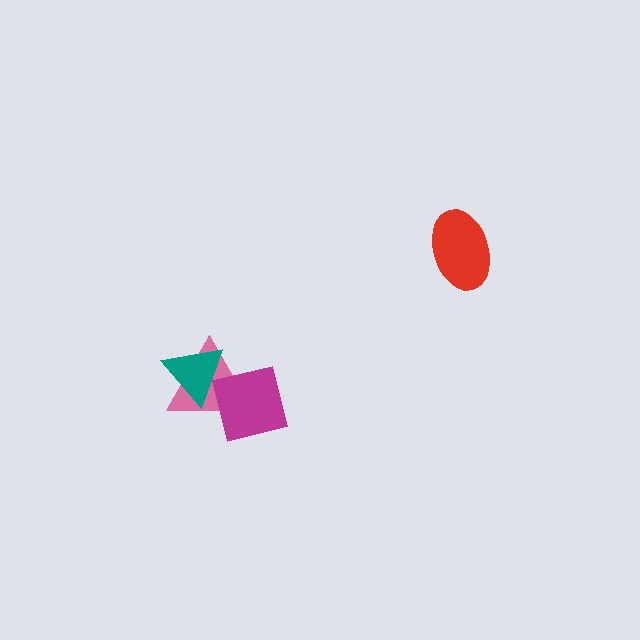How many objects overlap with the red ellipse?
0 objects overlap with the red ellipse.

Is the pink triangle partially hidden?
Yes, it is partially covered by another shape.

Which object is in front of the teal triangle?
The magenta square is in front of the teal triangle.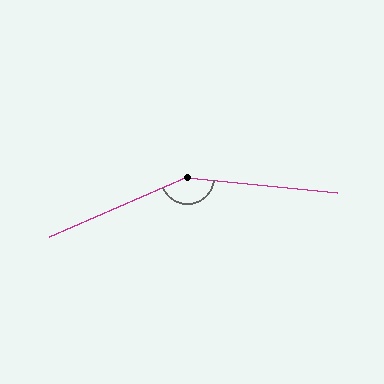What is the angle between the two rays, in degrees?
Approximately 151 degrees.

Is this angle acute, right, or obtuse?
It is obtuse.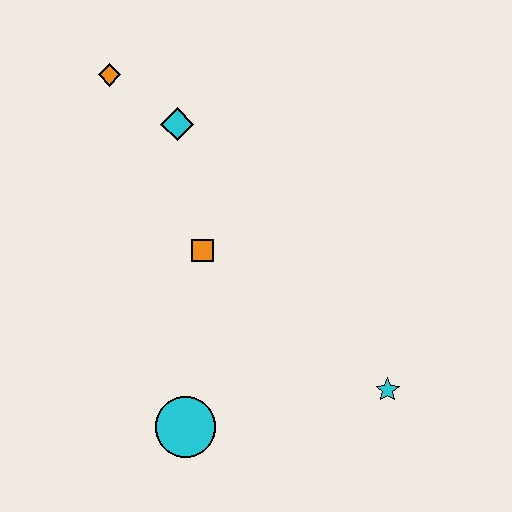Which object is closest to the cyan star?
The cyan circle is closest to the cyan star.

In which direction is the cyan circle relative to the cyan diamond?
The cyan circle is below the cyan diamond.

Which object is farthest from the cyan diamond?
The cyan star is farthest from the cyan diamond.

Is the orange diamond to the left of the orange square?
Yes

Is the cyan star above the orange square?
No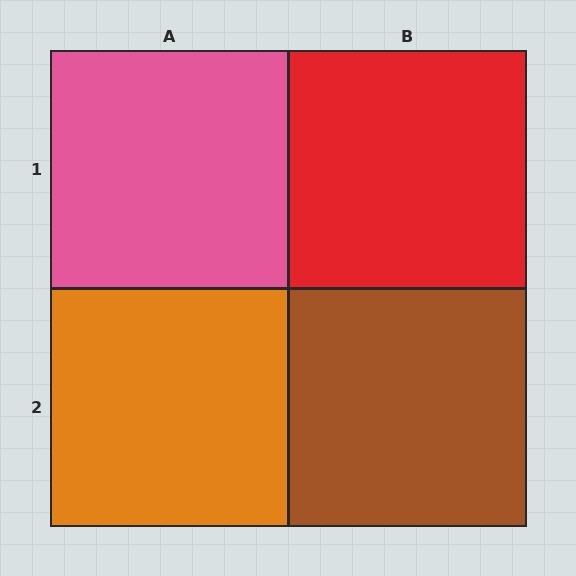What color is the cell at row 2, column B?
Brown.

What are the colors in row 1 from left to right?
Pink, red.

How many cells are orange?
1 cell is orange.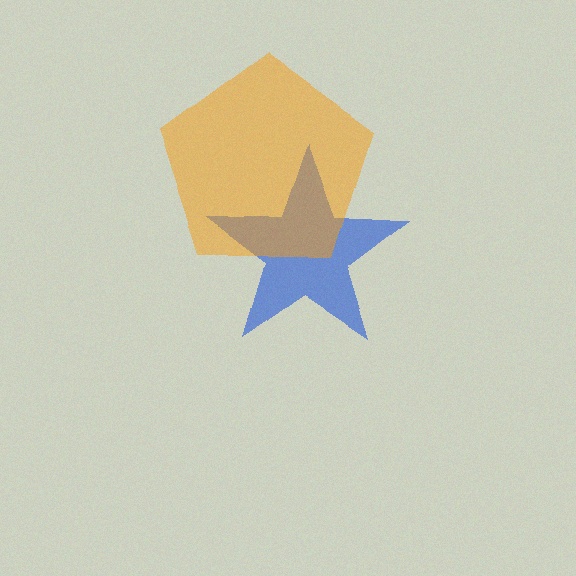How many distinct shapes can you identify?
There are 2 distinct shapes: a blue star, an orange pentagon.